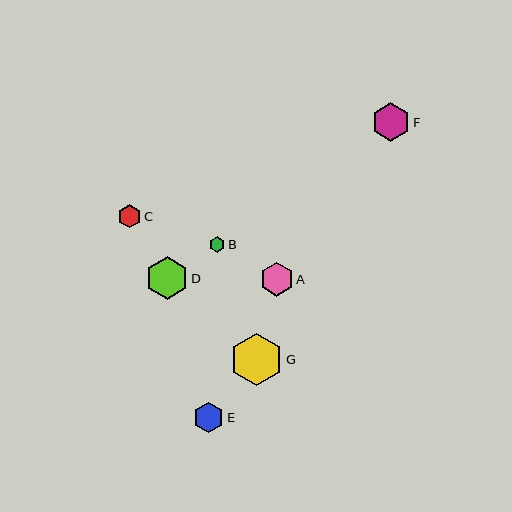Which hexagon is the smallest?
Hexagon B is the smallest with a size of approximately 16 pixels.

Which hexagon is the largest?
Hexagon G is the largest with a size of approximately 53 pixels.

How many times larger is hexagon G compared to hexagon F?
Hexagon G is approximately 1.3 times the size of hexagon F.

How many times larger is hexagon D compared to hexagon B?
Hexagon D is approximately 2.7 times the size of hexagon B.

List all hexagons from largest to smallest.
From largest to smallest: G, D, F, A, E, C, B.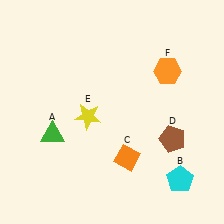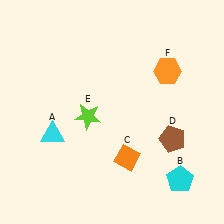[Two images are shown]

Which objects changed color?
A changed from green to cyan. E changed from yellow to lime.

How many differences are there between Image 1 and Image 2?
There are 2 differences between the two images.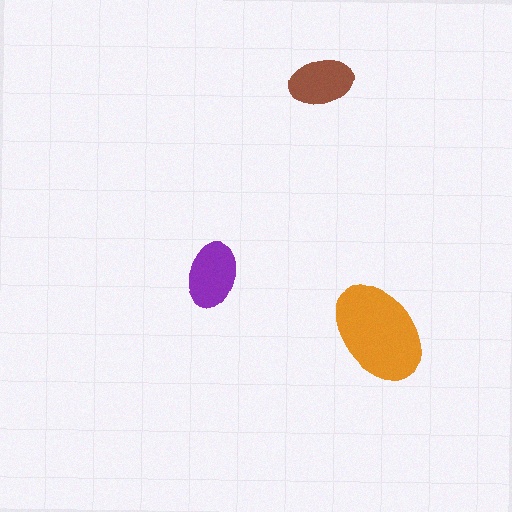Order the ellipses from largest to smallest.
the orange one, the purple one, the brown one.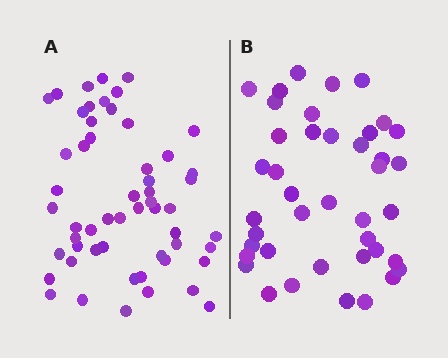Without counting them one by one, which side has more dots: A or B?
Region A (the left region) has more dots.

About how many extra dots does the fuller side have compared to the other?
Region A has approximately 15 more dots than region B.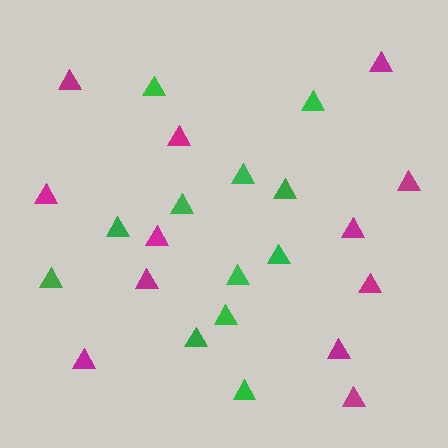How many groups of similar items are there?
There are 2 groups: one group of green triangles (12) and one group of magenta triangles (12).